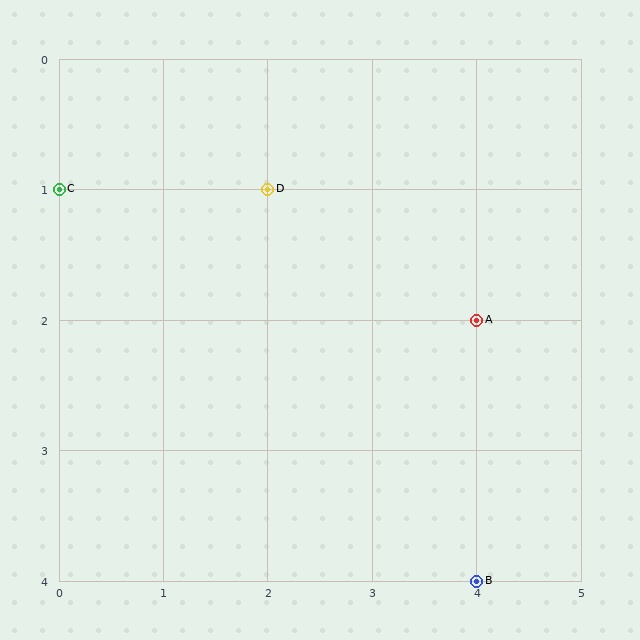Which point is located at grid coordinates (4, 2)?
Point A is at (4, 2).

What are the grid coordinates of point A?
Point A is at grid coordinates (4, 2).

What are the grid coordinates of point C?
Point C is at grid coordinates (0, 1).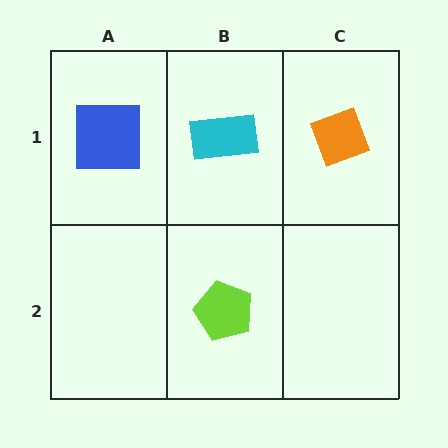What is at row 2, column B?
A lime pentagon.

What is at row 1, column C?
An orange diamond.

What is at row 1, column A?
A blue square.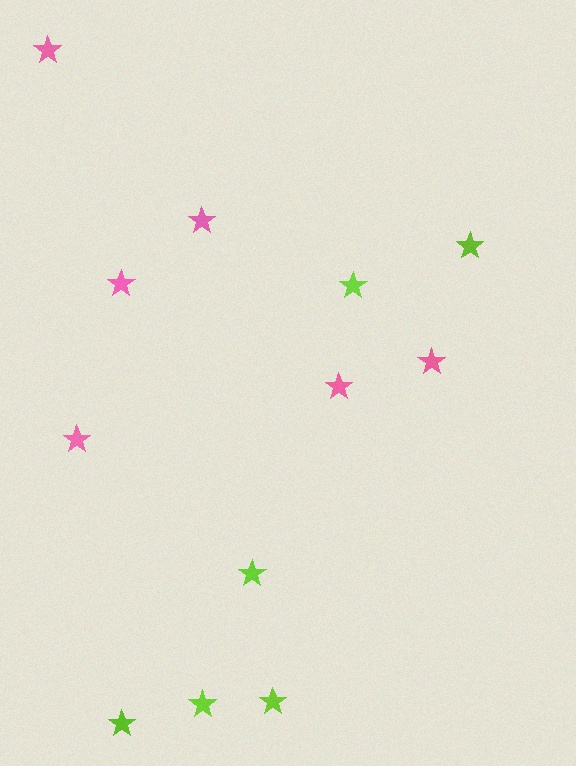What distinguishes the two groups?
There are 2 groups: one group of lime stars (6) and one group of pink stars (6).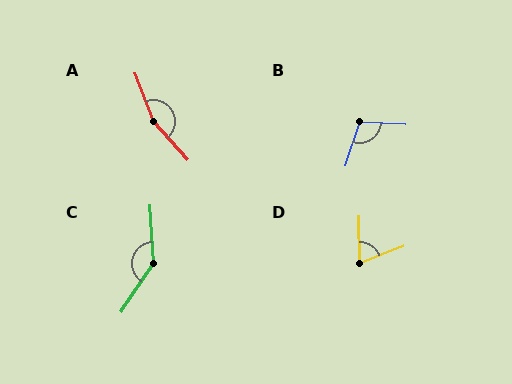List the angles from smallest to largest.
D (69°), B (104°), C (143°), A (159°).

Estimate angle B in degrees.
Approximately 104 degrees.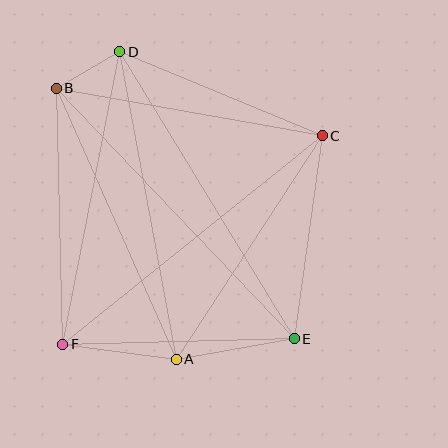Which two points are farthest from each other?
Points B and E are farthest from each other.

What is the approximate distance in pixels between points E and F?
The distance between E and F is approximately 232 pixels.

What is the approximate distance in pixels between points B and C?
The distance between B and C is approximately 270 pixels.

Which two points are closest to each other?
Points B and D are closest to each other.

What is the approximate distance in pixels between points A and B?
The distance between A and B is approximately 296 pixels.